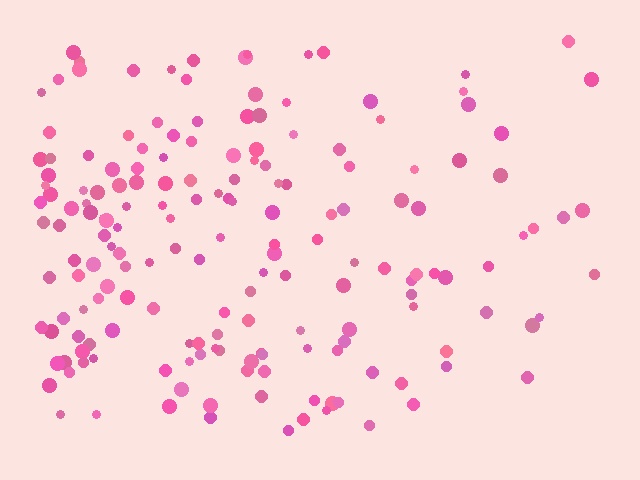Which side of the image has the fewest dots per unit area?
The right.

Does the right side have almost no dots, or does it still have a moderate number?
Still a moderate number, just noticeably fewer than the left.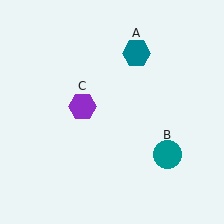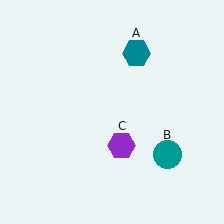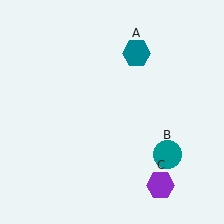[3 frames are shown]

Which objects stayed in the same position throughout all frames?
Teal hexagon (object A) and teal circle (object B) remained stationary.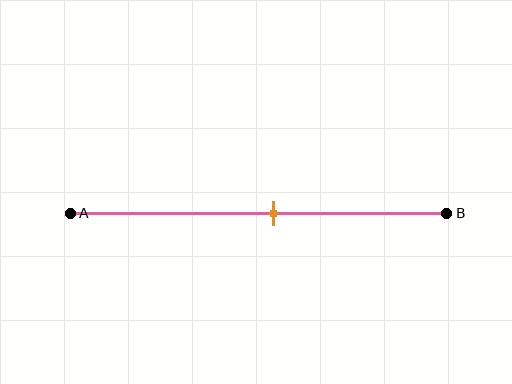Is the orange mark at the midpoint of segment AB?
No, the mark is at about 55% from A, not at the 50% midpoint.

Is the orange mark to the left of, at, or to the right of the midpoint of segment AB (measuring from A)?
The orange mark is to the right of the midpoint of segment AB.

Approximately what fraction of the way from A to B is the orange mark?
The orange mark is approximately 55% of the way from A to B.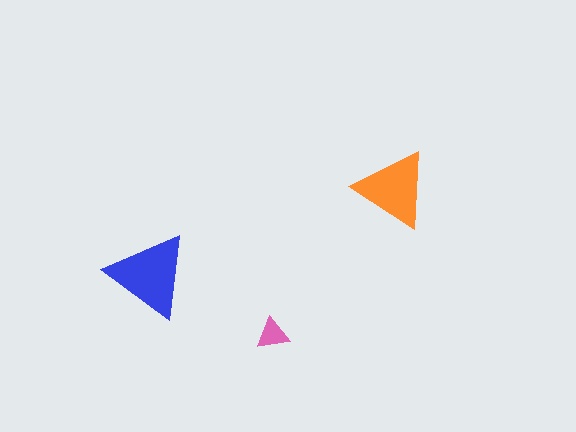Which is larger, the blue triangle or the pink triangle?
The blue one.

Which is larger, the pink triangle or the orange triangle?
The orange one.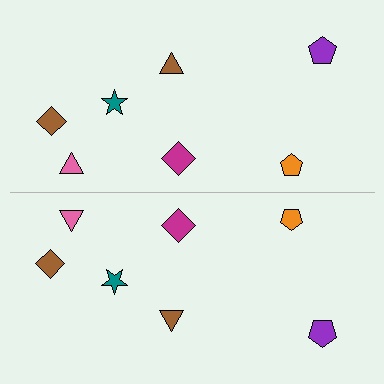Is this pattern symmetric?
Yes, this pattern has bilateral (reflection) symmetry.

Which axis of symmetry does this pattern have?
The pattern has a horizontal axis of symmetry running through the center of the image.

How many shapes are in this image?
There are 14 shapes in this image.